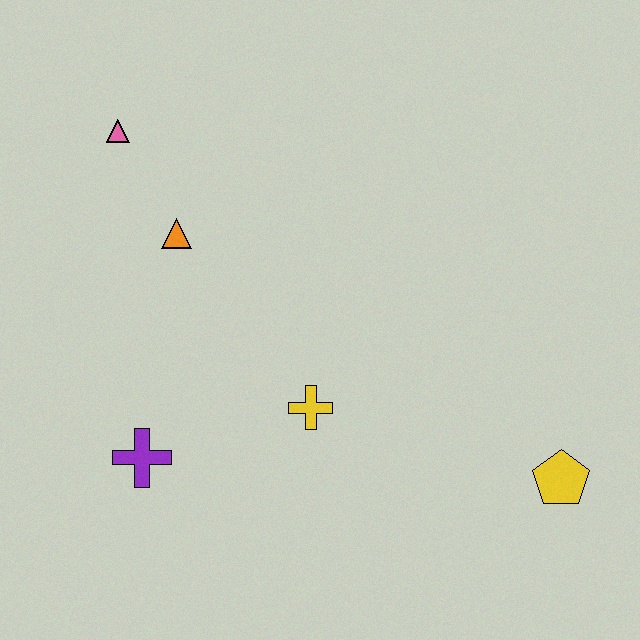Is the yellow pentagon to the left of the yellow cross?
No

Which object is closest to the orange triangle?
The pink triangle is closest to the orange triangle.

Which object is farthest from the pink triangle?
The yellow pentagon is farthest from the pink triangle.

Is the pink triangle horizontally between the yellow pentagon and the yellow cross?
No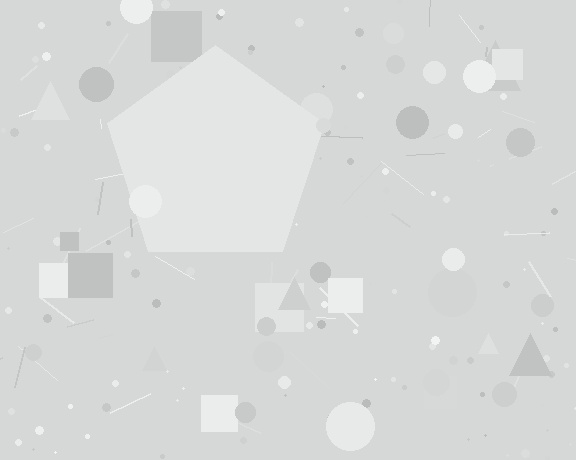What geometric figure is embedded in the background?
A pentagon is embedded in the background.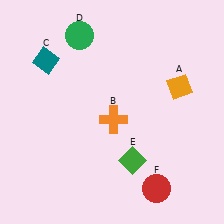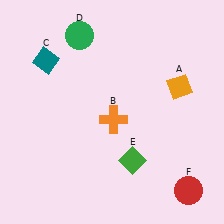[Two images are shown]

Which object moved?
The red circle (F) moved right.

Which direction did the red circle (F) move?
The red circle (F) moved right.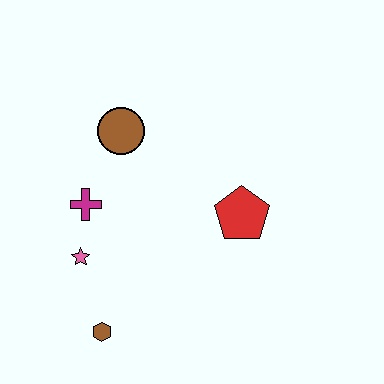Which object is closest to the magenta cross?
The pink star is closest to the magenta cross.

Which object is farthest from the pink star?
The red pentagon is farthest from the pink star.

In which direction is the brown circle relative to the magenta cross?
The brown circle is above the magenta cross.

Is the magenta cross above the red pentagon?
Yes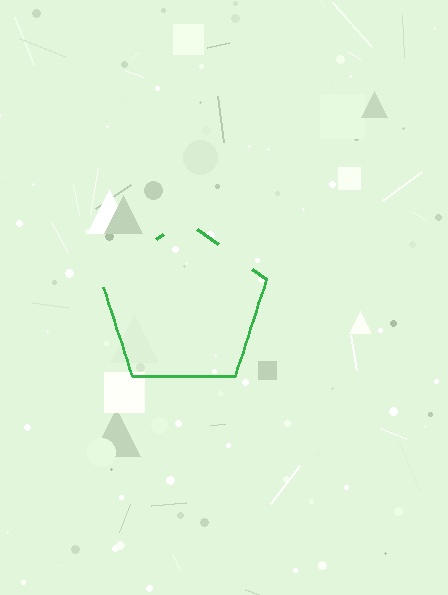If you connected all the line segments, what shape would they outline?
They would outline a pentagon.